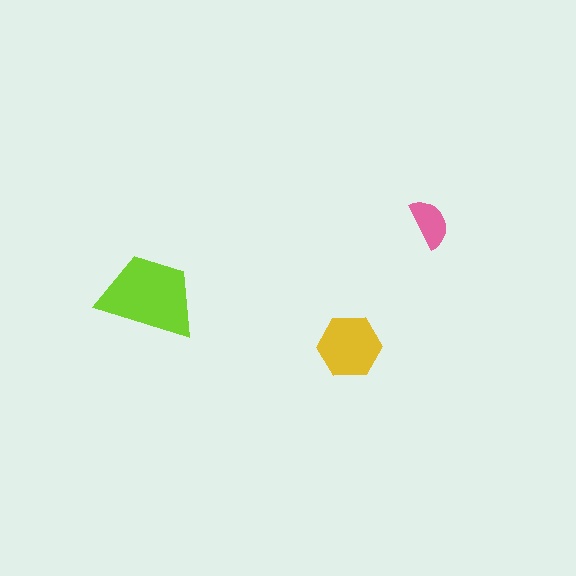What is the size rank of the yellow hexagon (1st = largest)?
2nd.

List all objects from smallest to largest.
The pink semicircle, the yellow hexagon, the lime trapezoid.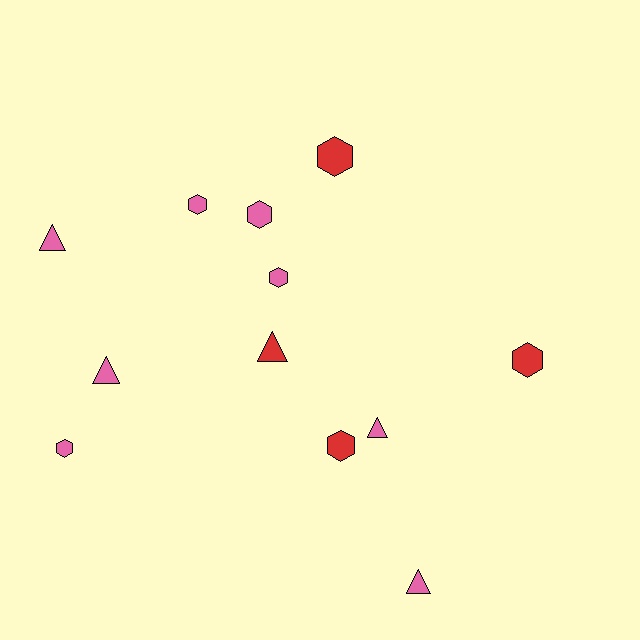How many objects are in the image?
There are 12 objects.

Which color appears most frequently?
Pink, with 8 objects.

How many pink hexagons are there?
There are 4 pink hexagons.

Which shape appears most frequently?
Hexagon, with 7 objects.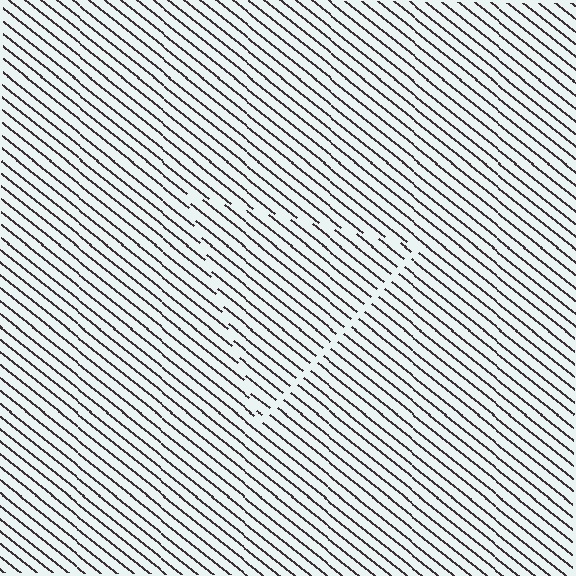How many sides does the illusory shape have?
3 sides — the line-ends trace a triangle.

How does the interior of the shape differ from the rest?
The interior of the shape contains the same grating, shifted by half a period — the contour is defined by the phase discontinuity where line-ends from the inner and outer gratings abut.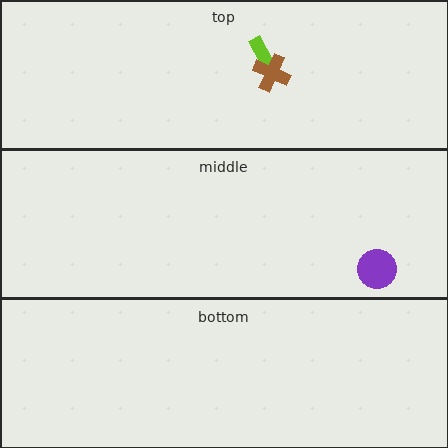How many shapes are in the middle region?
1.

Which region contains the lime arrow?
The top region.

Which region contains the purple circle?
The middle region.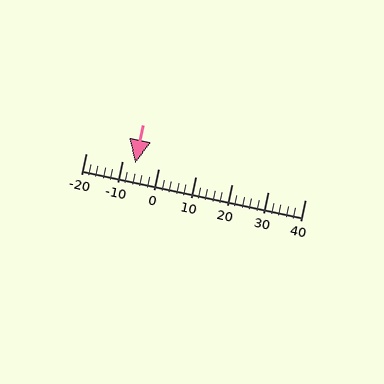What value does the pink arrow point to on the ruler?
The pink arrow points to approximately -6.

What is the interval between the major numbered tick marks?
The major tick marks are spaced 10 units apart.